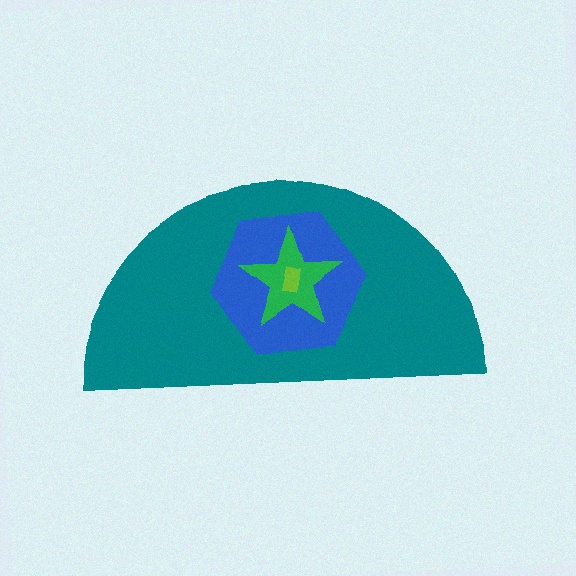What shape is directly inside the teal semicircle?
The blue hexagon.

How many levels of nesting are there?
4.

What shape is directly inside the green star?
The lime rectangle.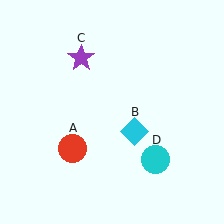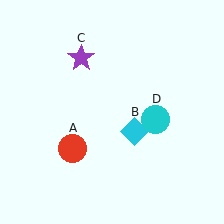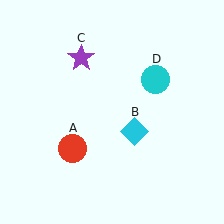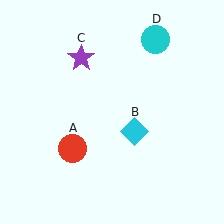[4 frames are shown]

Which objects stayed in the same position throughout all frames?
Red circle (object A) and cyan diamond (object B) and purple star (object C) remained stationary.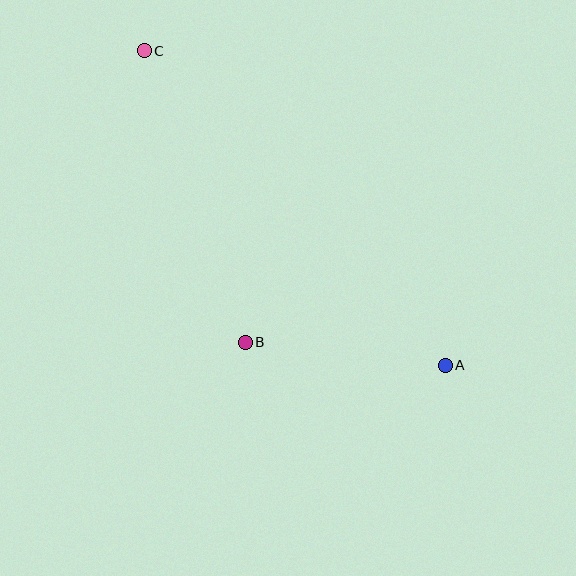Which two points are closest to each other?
Points A and B are closest to each other.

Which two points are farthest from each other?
Points A and C are farthest from each other.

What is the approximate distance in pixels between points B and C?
The distance between B and C is approximately 309 pixels.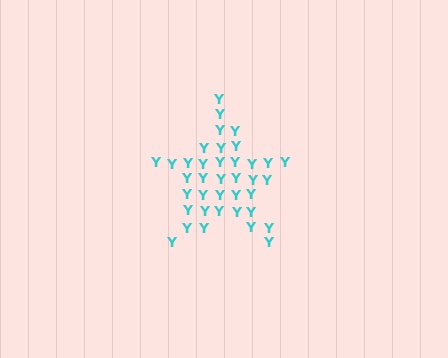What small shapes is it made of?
It is made of small letter Y's.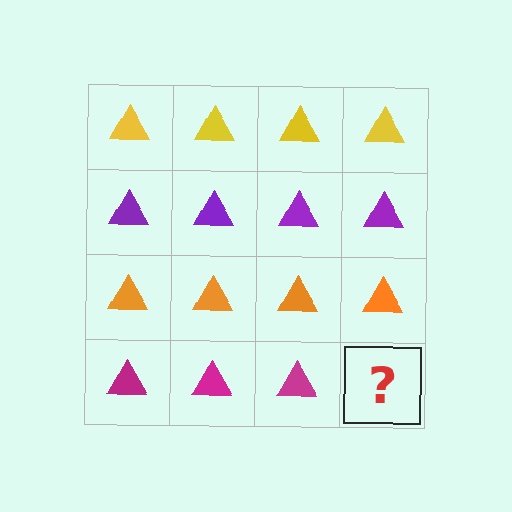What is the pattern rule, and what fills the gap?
The rule is that each row has a consistent color. The gap should be filled with a magenta triangle.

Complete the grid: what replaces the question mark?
The question mark should be replaced with a magenta triangle.